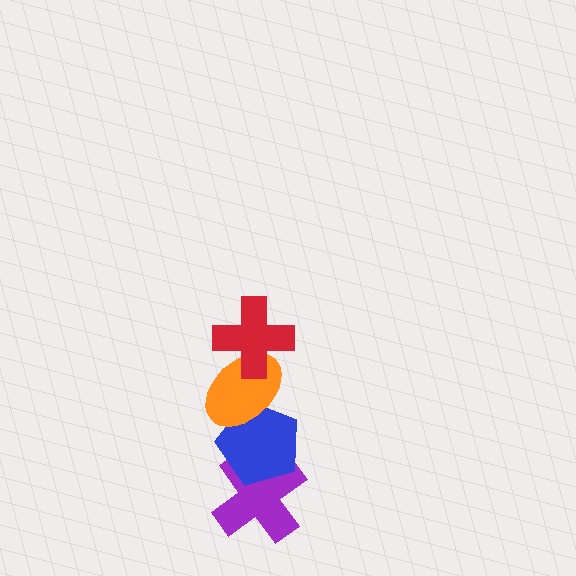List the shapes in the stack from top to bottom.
From top to bottom: the red cross, the orange ellipse, the blue pentagon, the purple cross.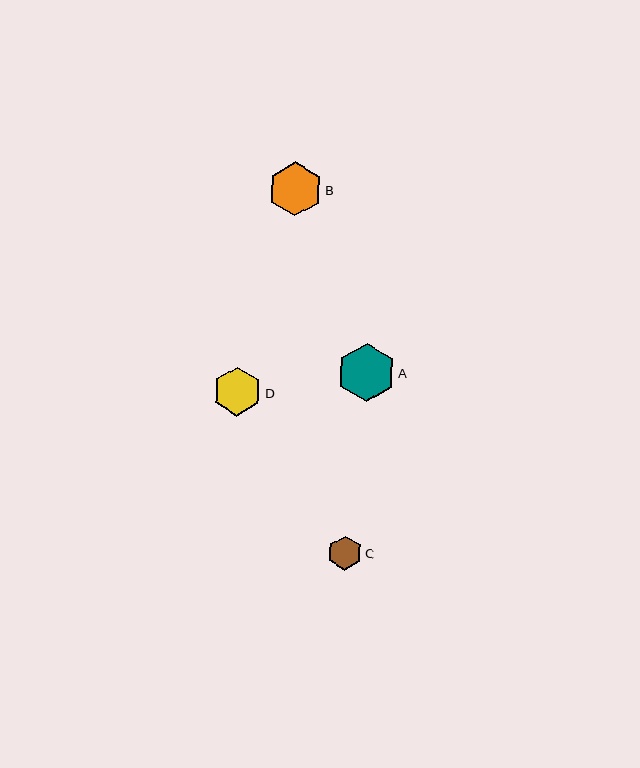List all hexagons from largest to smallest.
From largest to smallest: A, B, D, C.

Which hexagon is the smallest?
Hexagon C is the smallest with a size of approximately 34 pixels.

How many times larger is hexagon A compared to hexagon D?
Hexagon A is approximately 1.2 times the size of hexagon D.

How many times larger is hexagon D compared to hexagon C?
Hexagon D is approximately 1.4 times the size of hexagon C.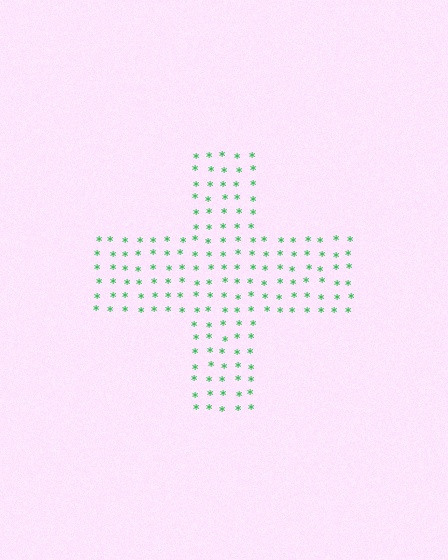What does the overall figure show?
The overall figure shows a cross.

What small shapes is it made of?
It is made of small asterisks.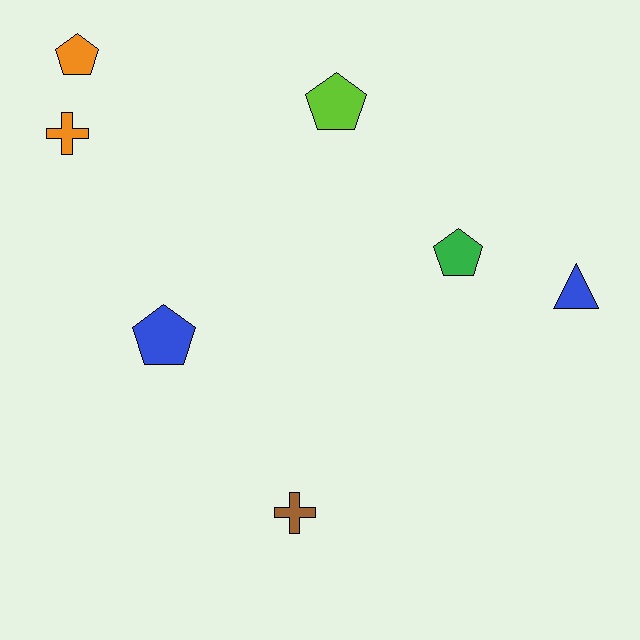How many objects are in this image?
There are 7 objects.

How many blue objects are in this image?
There are 2 blue objects.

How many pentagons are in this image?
There are 4 pentagons.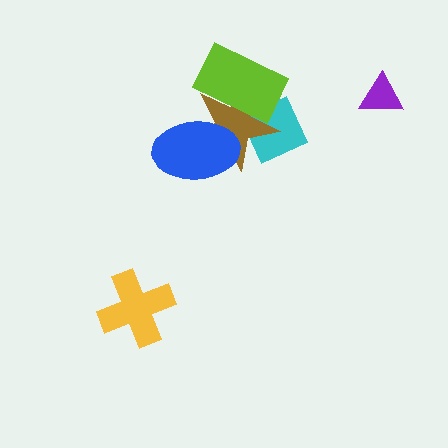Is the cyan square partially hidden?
Yes, it is partially covered by another shape.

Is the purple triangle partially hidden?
No, no other shape covers it.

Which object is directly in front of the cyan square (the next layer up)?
The brown star is directly in front of the cyan square.